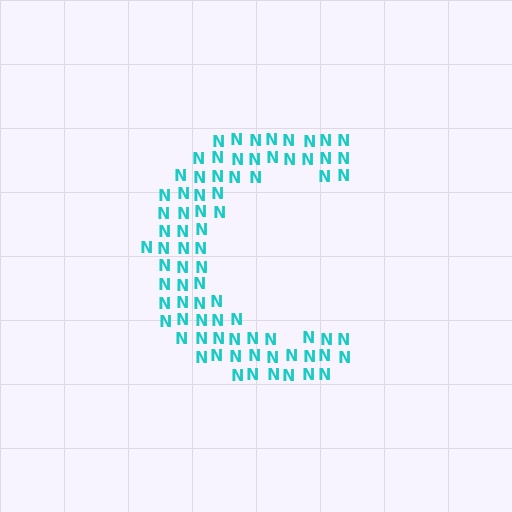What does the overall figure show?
The overall figure shows the letter C.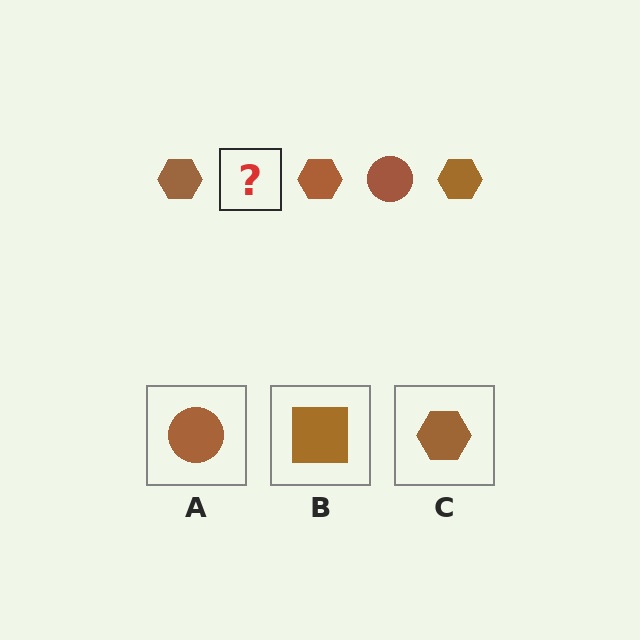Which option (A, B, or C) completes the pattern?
A.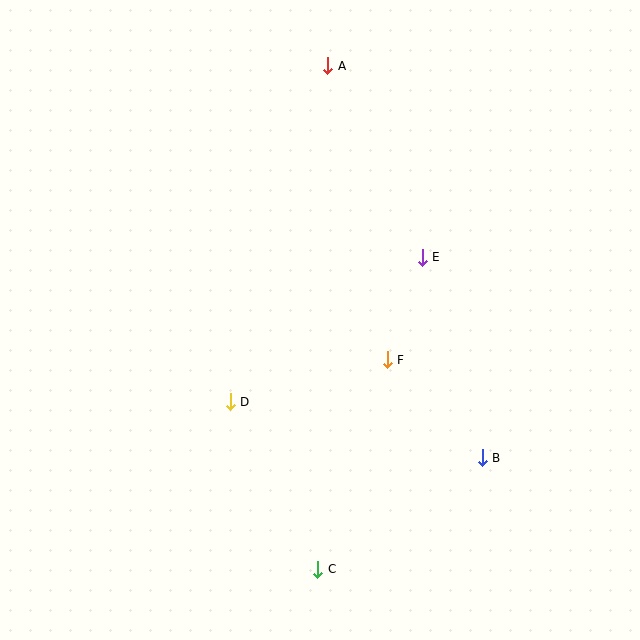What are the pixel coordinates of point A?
Point A is at (328, 66).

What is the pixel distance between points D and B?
The distance between D and B is 258 pixels.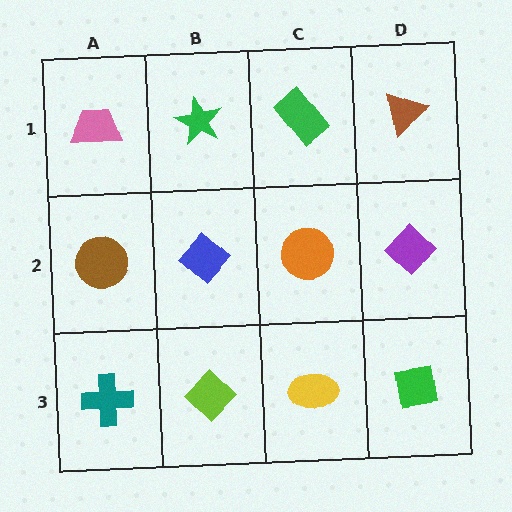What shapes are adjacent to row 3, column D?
A purple diamond (row 2, column D), a yellow ellipse (row 3, column C).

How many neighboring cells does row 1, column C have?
3.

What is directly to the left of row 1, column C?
A green star.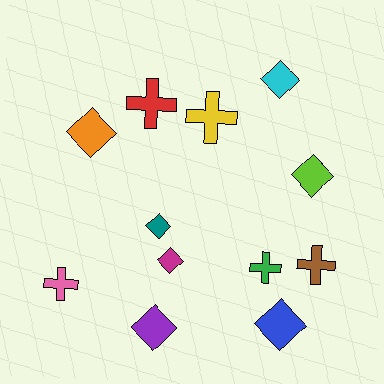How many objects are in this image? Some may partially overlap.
There are 12 objects.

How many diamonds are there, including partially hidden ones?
There are 7 diamonds.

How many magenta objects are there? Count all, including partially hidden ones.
There is 1 magenta object.